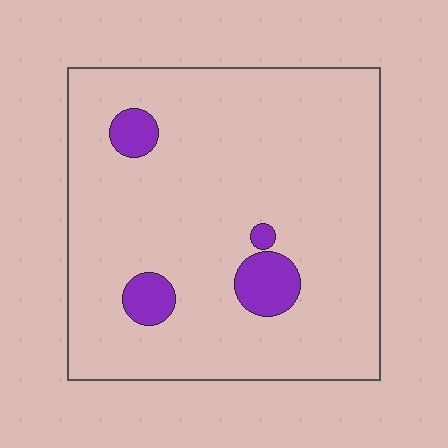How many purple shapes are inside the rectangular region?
4.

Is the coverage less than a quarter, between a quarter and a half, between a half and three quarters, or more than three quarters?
Less than a quarter.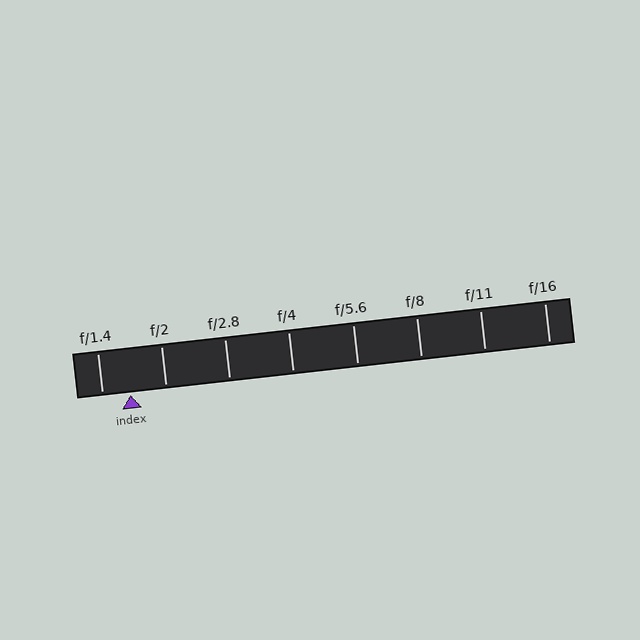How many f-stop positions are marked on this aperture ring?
There are 8 f-stop positions marked.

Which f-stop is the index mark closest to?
The index mark is closest to f/1.4.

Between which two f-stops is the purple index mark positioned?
The index mark is between f/1.4 and f/2.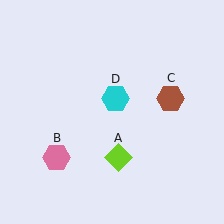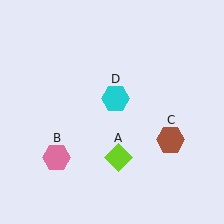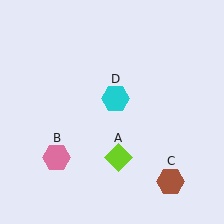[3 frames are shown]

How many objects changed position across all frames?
1 object changed position: brown hexagon (object C).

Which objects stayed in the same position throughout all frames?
Lime diamond (object A) and pink hexagon (object B) and cyan hexagon (object D) remained stationary.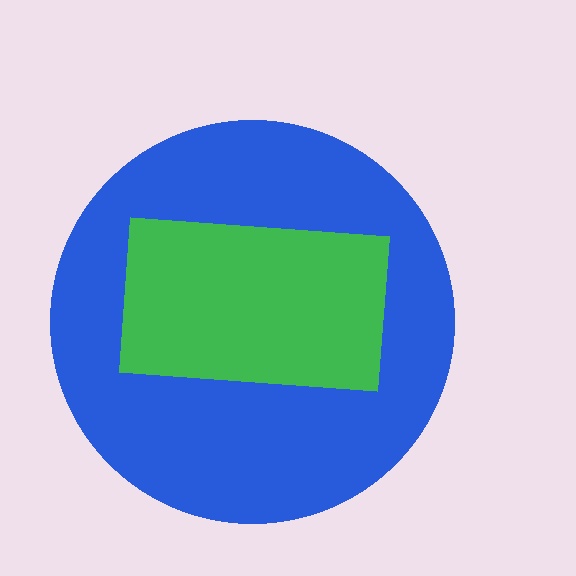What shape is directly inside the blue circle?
The green rectangle.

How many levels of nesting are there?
2.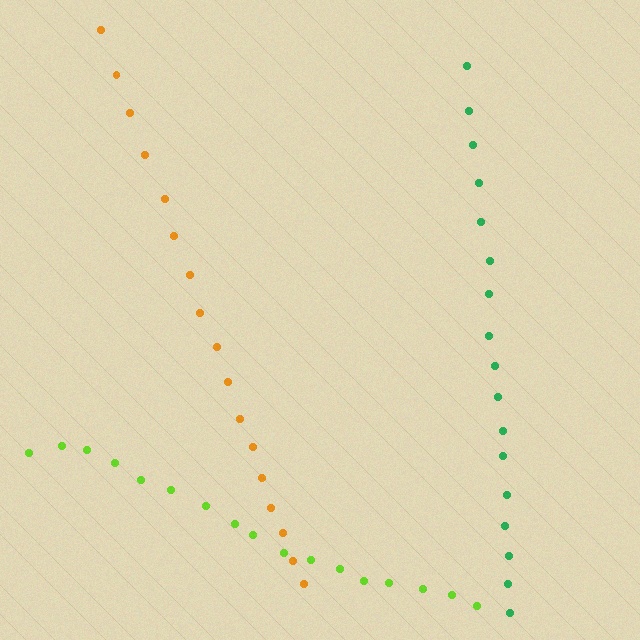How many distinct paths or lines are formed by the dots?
There are 3 distinct paths.